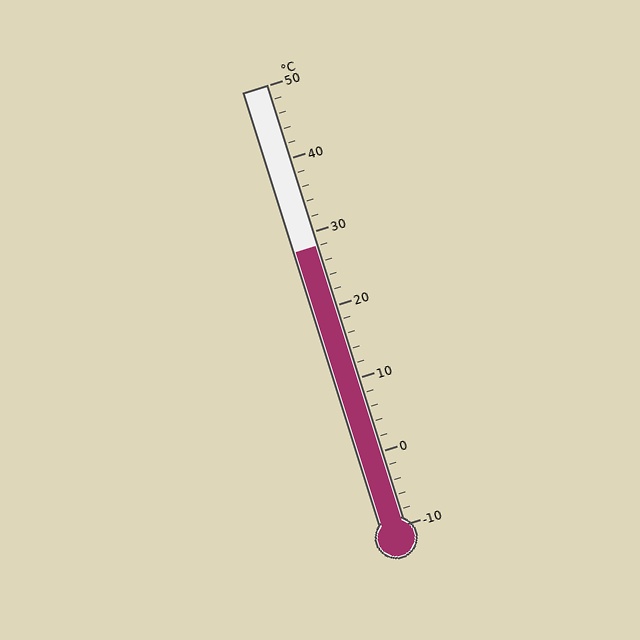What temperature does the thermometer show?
The thermometer shows approximately 28°C.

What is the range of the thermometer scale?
The thermometer scale ranges from -10°C to 50°C.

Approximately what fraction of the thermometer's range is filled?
The thermometer is filled to approximately 65% of its range.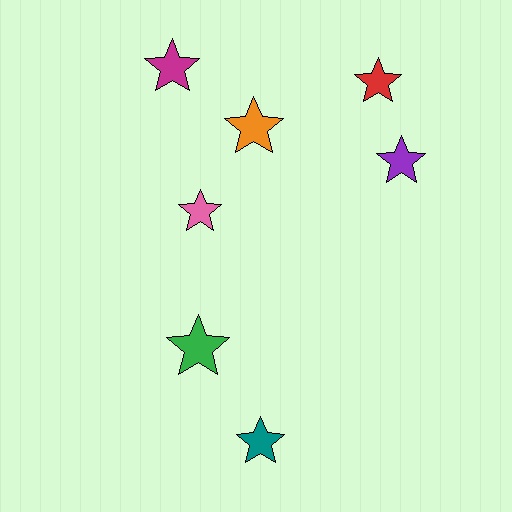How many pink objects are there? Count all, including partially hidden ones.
There is 1 pink object.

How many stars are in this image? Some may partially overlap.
There are 7 stars.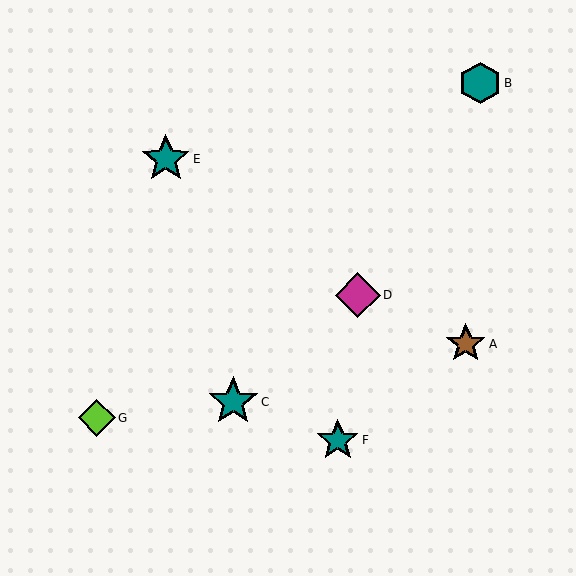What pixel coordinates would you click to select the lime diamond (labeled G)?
Click at (97, 418) to select the lime diamond G.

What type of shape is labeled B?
Shape B is a teal hexagon.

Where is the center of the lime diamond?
The center of the lime diamond is at (97, 418).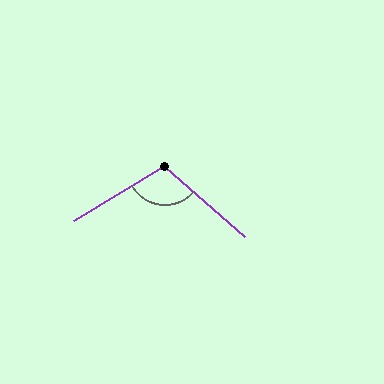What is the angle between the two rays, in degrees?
Approximately 108 degrees.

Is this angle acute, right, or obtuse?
It is obtuse.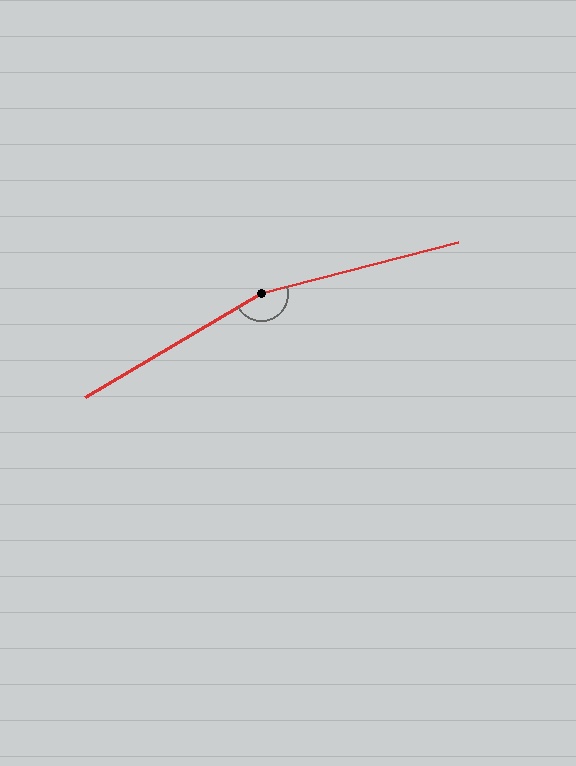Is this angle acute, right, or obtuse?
It is obtuse.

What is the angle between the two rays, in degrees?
Approximately 164 degrees.